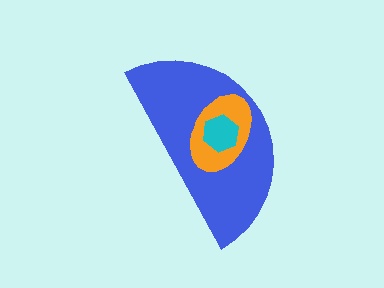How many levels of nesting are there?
3.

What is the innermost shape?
The cyan hexagon.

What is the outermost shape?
The blue semicircle.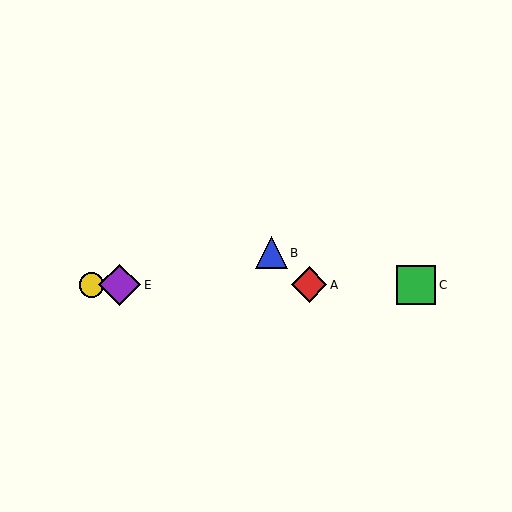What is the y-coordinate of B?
Object B is at y≈253.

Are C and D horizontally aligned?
Yes, both are at y≈285.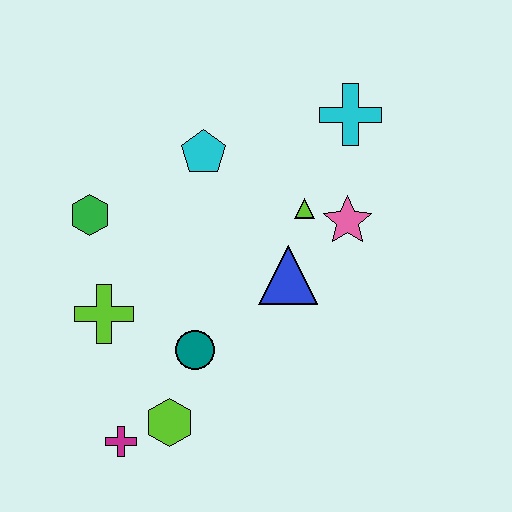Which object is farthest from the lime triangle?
The magenta cross is farthest from the lime triangle.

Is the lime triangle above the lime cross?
Yes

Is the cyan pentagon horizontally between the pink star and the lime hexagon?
Yes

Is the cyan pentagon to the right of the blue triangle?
No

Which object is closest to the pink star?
The lime triangle is closest to the pink star.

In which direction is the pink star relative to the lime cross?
The pink star is to the right of the lime cross.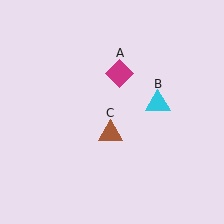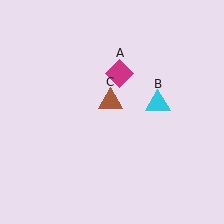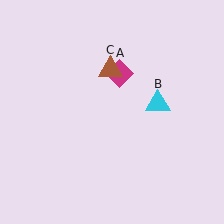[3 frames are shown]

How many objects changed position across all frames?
1 object changed position: brown triangle (object C).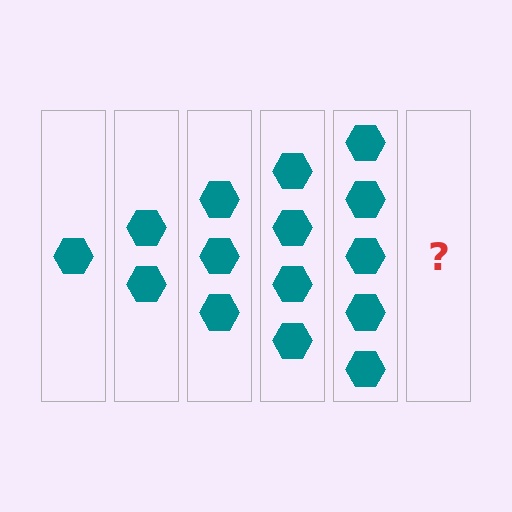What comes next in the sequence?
The next element should be 6 hexagons.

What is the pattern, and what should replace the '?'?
The pattern is that each step adds one more hexagon. The '?' should be 6 hexagons.